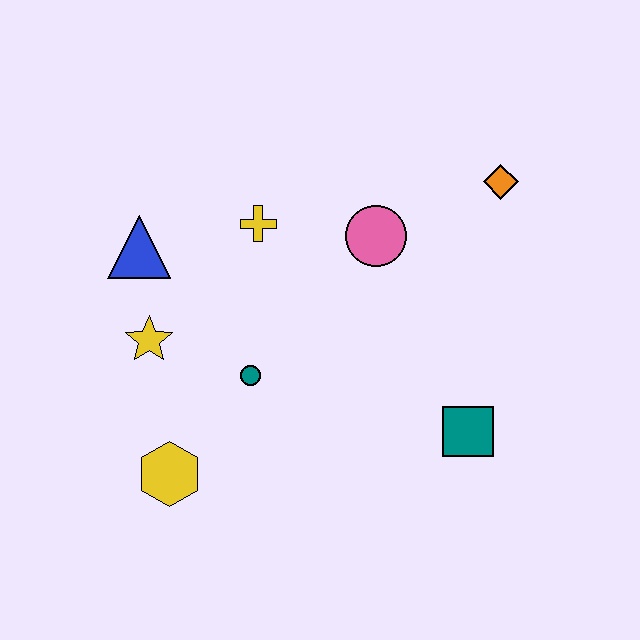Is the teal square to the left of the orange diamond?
Yes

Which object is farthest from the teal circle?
The orange diamond is farthest from the teal circle.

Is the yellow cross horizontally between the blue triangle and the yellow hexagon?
No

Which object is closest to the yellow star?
The blue triangle is closest to the yellow star.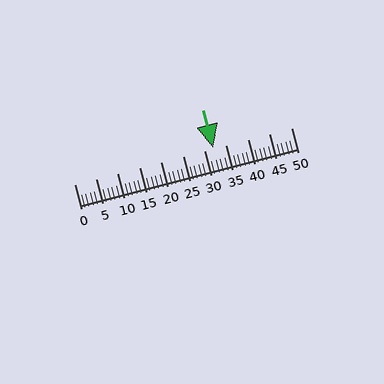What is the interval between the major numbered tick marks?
The major tick marks are spaced 5 units apart.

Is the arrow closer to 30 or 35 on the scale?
The arrow is closer to 30.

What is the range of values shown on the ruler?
The ruler shows values from 0 to 50.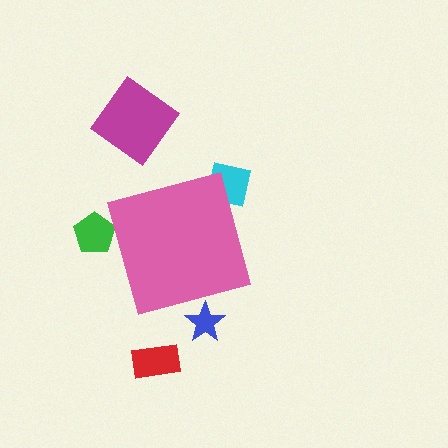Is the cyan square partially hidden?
Yes, the cyan square is partially hidden behind the pink square.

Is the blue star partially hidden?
Yes, the blue star is partially hidden behind the pink square.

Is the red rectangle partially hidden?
No, the red rectangle is fully visible.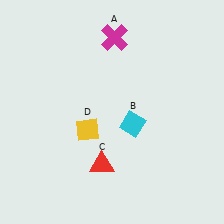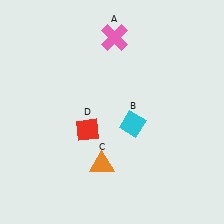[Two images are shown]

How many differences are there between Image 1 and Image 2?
There are 3 differences between the two images.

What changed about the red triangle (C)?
In Image 1, C is red. In Image 2, it changed to orange.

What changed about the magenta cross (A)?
In Image 1, A is magenta. In Image 2, it changed to pink.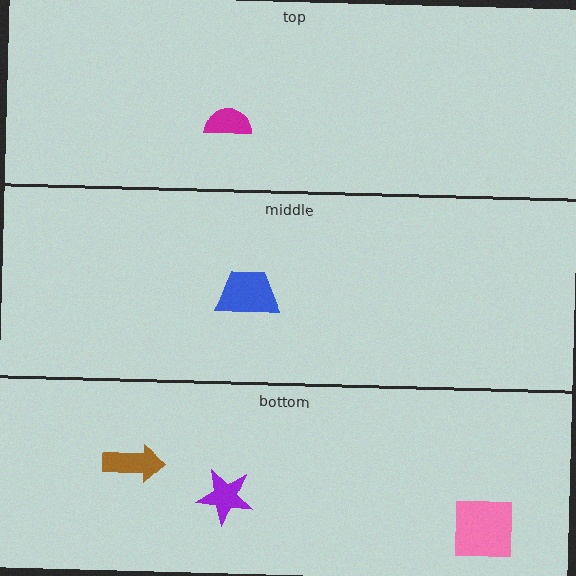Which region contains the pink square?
The bottom region.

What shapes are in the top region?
The magenta semicircle.